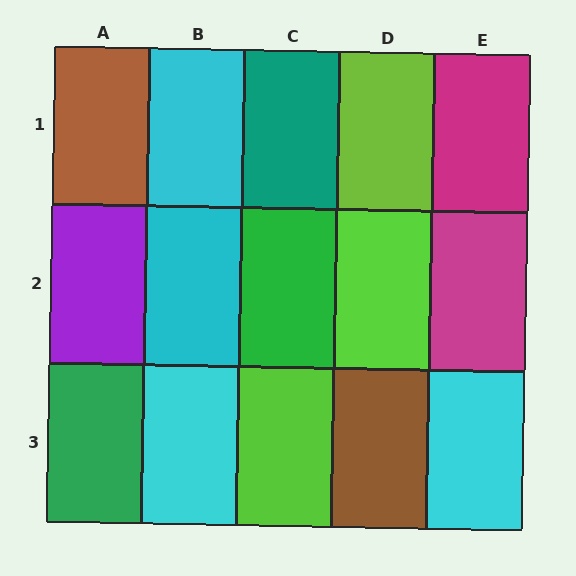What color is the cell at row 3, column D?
Brown.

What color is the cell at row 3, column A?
Green.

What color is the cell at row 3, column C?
Lime.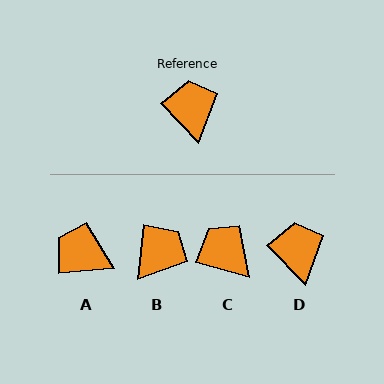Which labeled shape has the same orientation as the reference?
D.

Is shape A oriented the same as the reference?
No, it is off by about 51 degrees.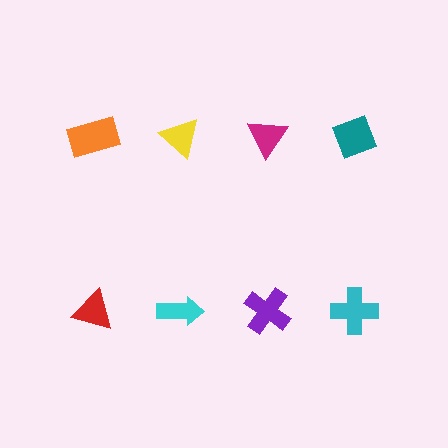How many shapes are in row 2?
4 shapes.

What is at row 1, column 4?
A teal diamond.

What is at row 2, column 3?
A purple cross.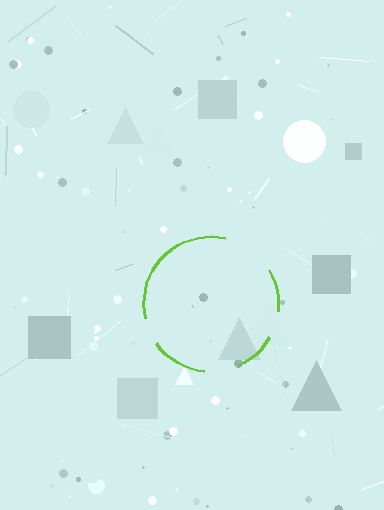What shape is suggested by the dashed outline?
The dashed outline suggests a circle.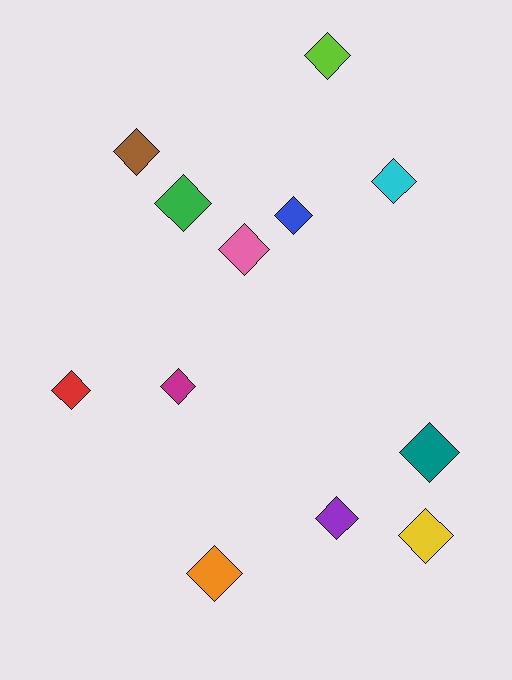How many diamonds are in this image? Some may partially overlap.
There are 12 diamonds.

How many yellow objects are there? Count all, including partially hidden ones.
There is 1 yellow object.